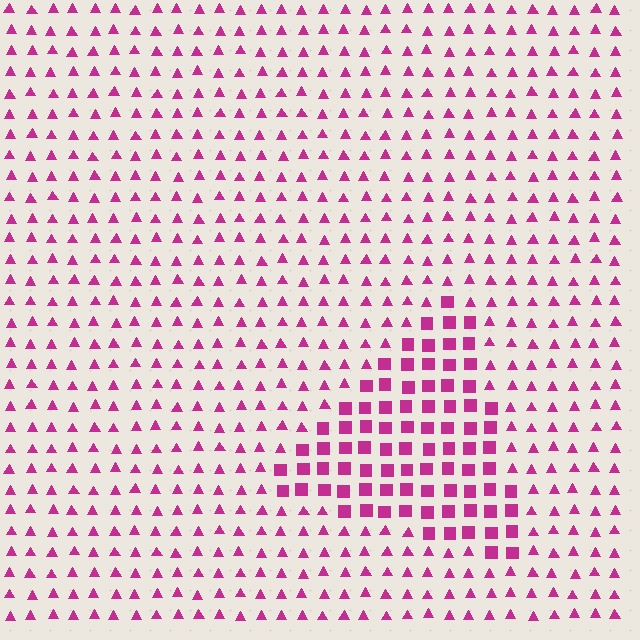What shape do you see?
I see a triangle.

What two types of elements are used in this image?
The image uses squares inside the triangle region and triangles outside it.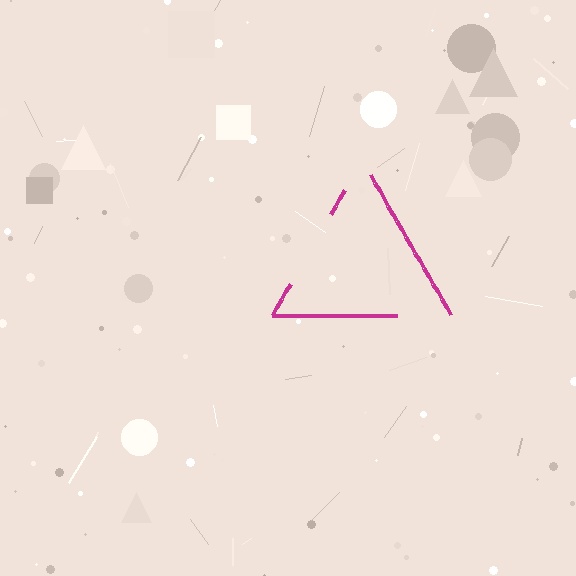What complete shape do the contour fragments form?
The contour fragments form a triangle.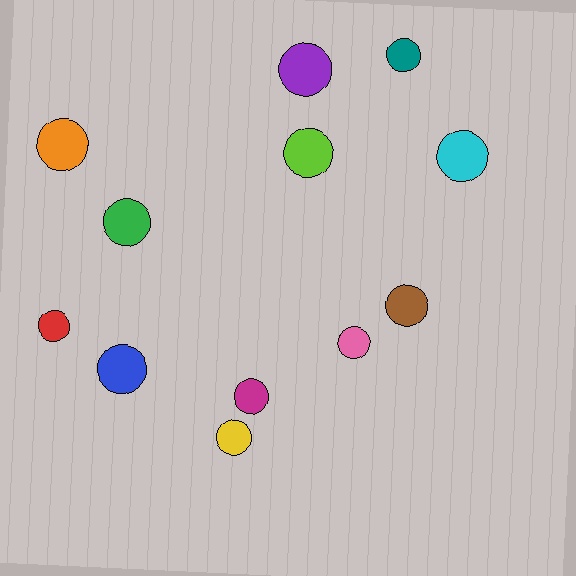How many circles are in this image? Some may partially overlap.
There are 12 circles.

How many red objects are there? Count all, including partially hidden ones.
There is 1 red object.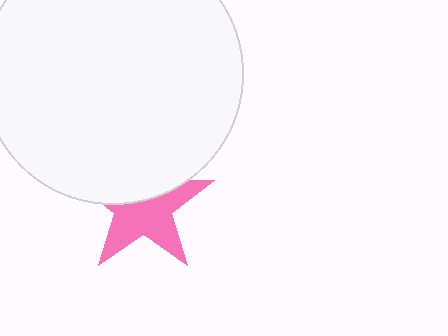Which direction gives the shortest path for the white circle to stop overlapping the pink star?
Moving up gives the shortest separation.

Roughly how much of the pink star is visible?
About half of it is visible (roughly 57%).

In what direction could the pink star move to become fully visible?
The pink star could move down. That would shift it out from behind the white circle entirely.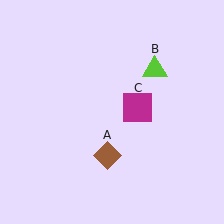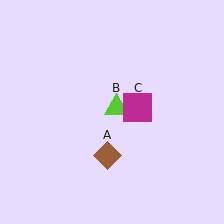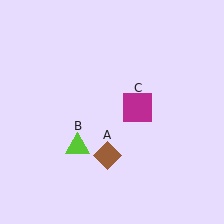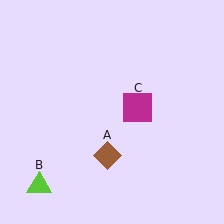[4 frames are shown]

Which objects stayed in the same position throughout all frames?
Brown diamond (object A) and magenta square (object C) remained stationary.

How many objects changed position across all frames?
1 object changed position: lime triangle (object B).